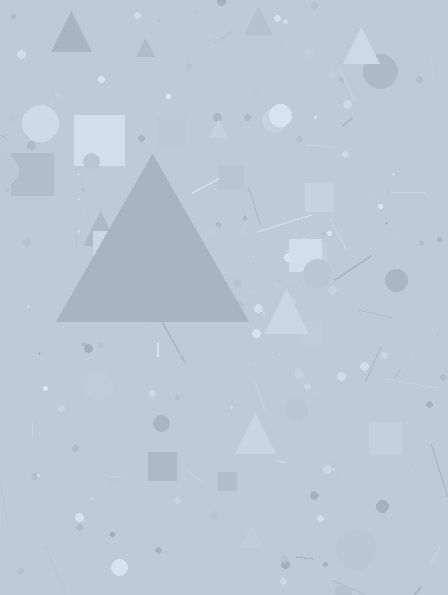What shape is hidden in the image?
A triangle is hidden in the image.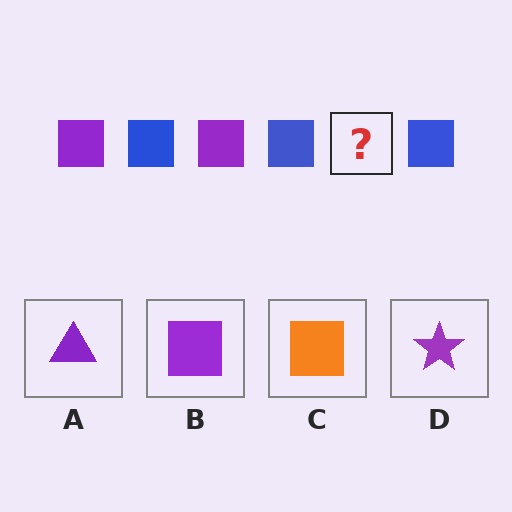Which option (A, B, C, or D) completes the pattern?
B.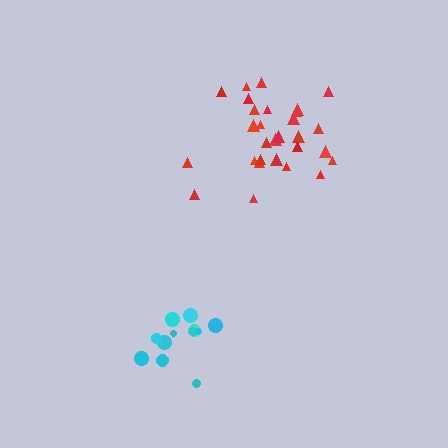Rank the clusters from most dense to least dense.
cyan, red.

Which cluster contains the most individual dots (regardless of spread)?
Red (29).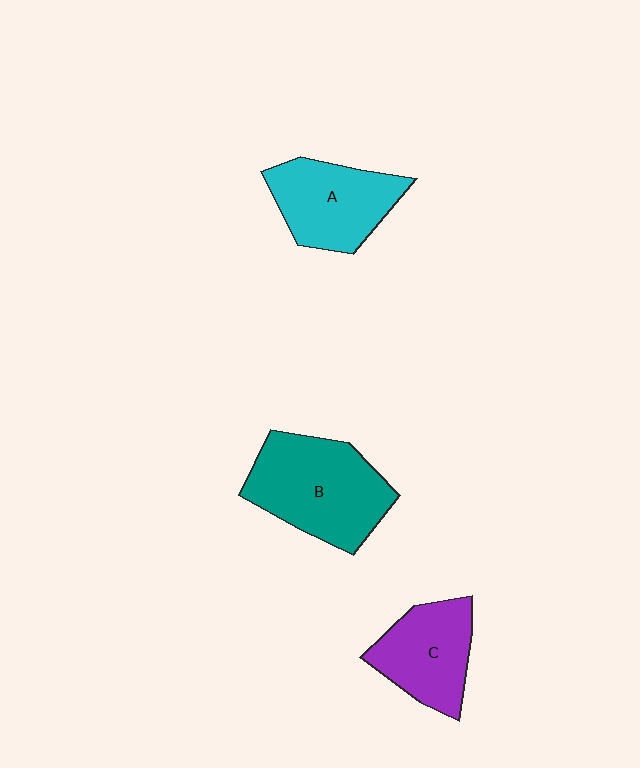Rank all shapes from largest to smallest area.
From largest to smallest: B (teal), A (cyan), C (purple).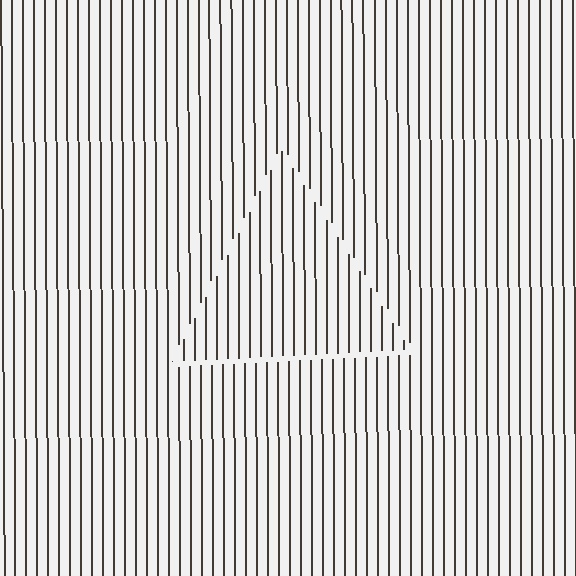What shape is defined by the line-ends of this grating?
An illusory triangle. The interior of the shape contains the same grating, shifted by half a period — the contour is defined by the phase discontinuity where line-ends from the inner and outer gratings abut.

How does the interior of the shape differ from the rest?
The interior of the shape contains the same grating, shifted by half a period — the contour is defined by the phase discontinuity where line-ends from the inner and outer gratings abut.